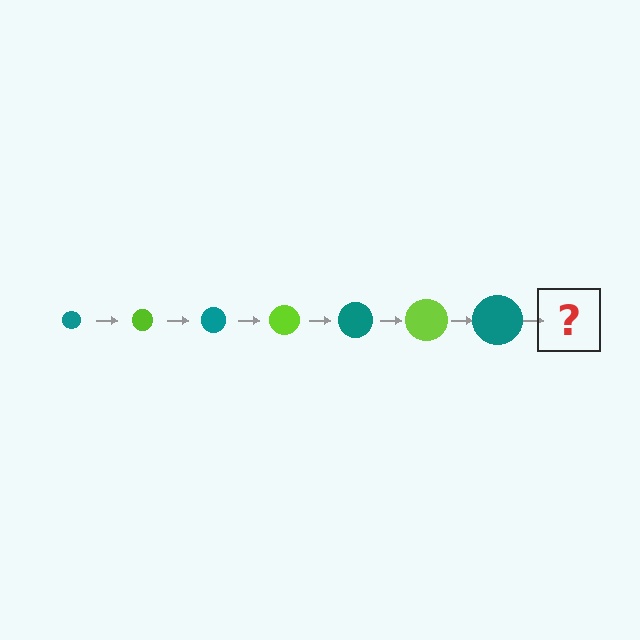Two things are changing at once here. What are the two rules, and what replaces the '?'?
The two rules are that the circle grows larger each step and the color cycles through teal and lime. The '?' should be a lime circle, larger than the previous one.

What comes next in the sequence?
The next element should be a lime circle, larger than the previous one.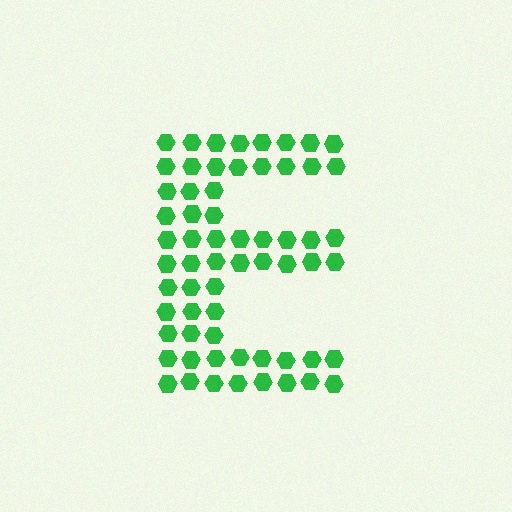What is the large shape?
The large shape is the letter E.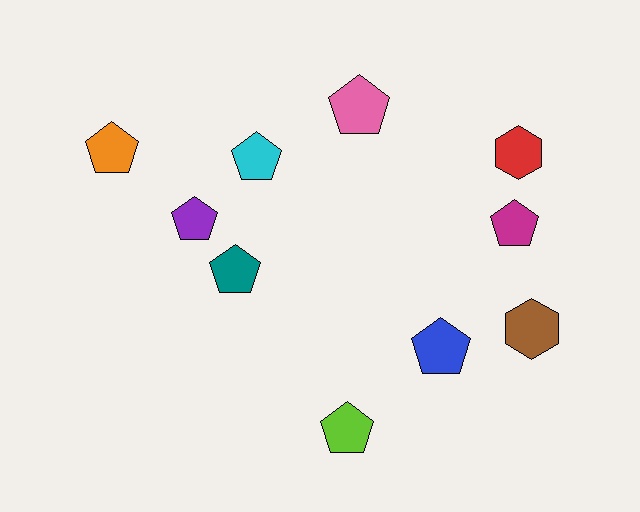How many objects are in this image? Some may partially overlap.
There are 10 objects.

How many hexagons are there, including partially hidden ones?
There are 2 hexagons.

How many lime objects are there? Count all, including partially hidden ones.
There is 1 lime object.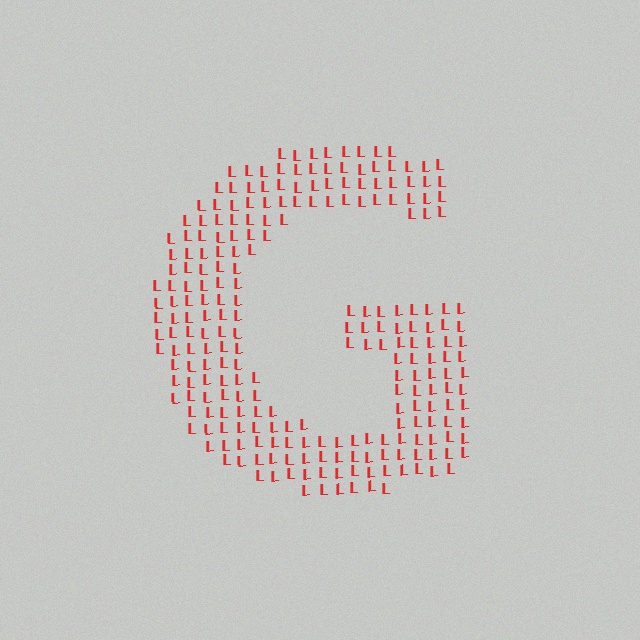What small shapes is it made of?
It is made of small letter L's.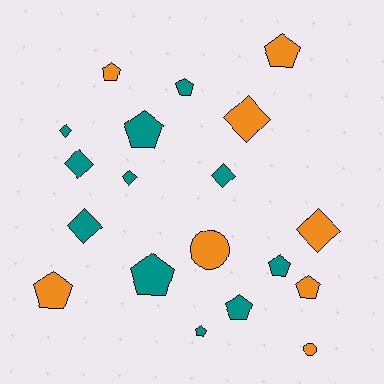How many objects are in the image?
There are 19 objects.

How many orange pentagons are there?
There are 4 orange pentagons.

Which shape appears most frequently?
Pentagon, with 10 objects.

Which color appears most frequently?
Teal, with 11 objects.